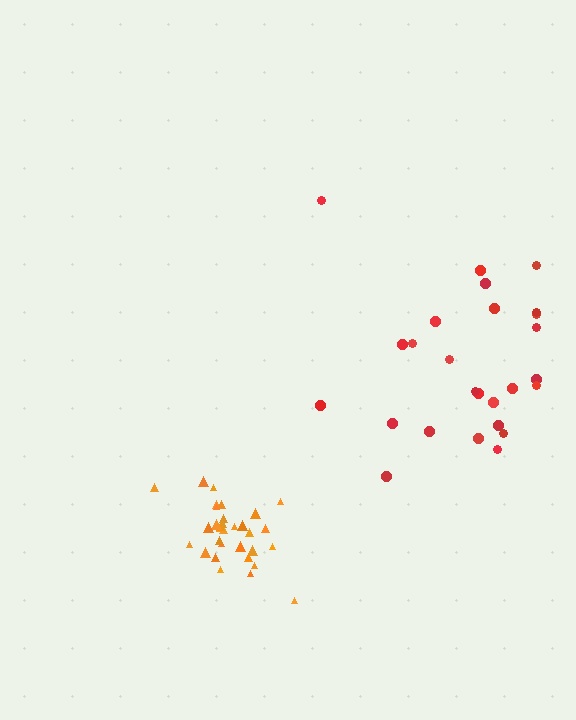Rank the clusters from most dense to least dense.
orange, red.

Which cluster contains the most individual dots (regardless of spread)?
Orange (33).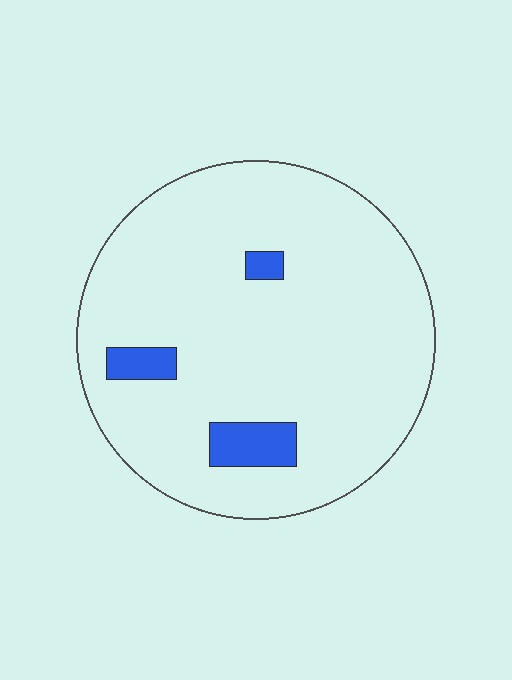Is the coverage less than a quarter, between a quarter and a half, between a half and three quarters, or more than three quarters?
Less than a quarter.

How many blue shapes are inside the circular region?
3.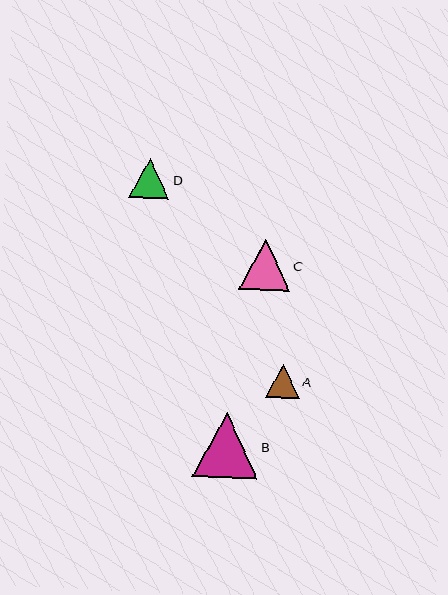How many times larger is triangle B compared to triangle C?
Triangle B is approximately 1.3 times the size of triangle C.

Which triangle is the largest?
Triangle B is the largest with a size of approximately 65 pixels.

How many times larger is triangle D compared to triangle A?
Triangle D is approximately 1.2 times the size of triangle A.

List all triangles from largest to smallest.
From largest to smallest: B, C, D, A.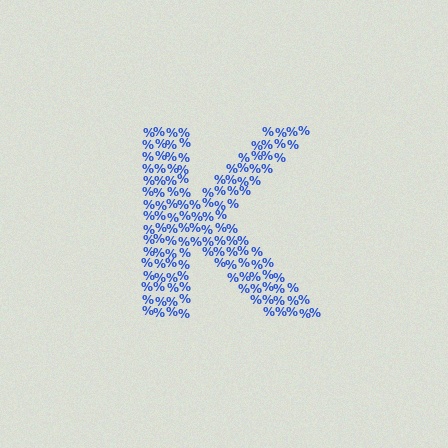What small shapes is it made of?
It is made of small percent signs.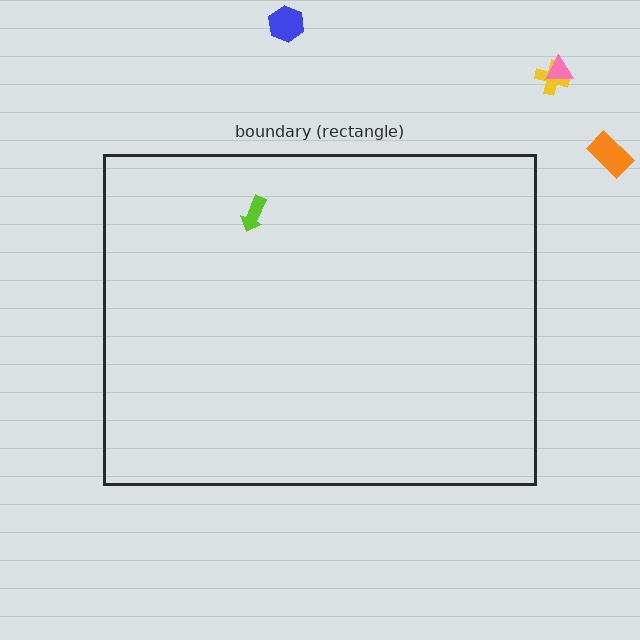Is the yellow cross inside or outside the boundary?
Outside.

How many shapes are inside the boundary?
1 inside, 4 outside.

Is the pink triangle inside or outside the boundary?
Outside.